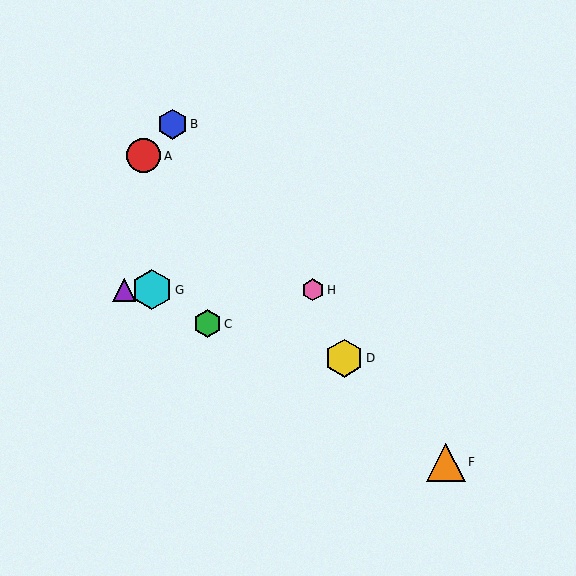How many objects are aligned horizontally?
3 objects (E, G, H) are aligned horizontally.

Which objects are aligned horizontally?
Objects E, G, H are aligned horizontally.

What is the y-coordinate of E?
Object E is at y≈290.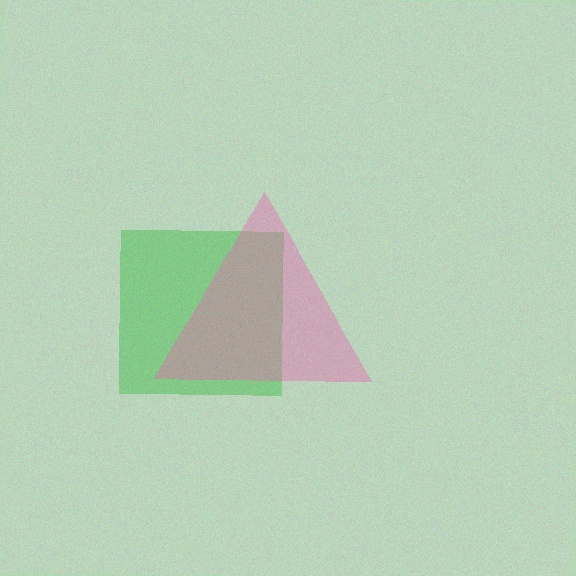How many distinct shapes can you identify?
There are 2 distinct shapes: a green square, a pink triangle.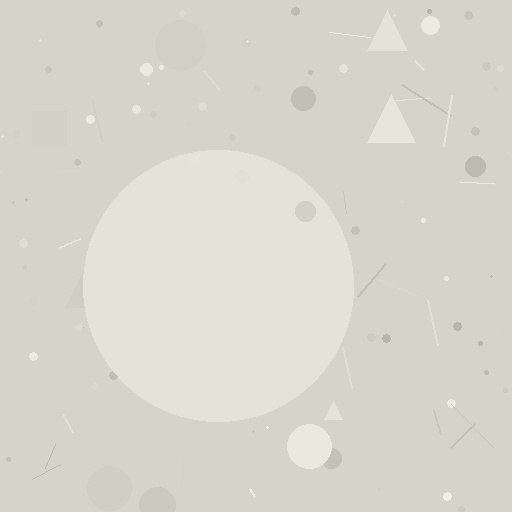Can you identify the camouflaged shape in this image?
The camouflaged shape is a circle.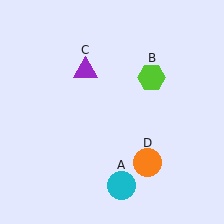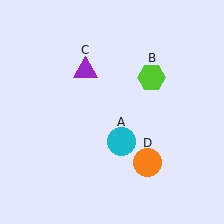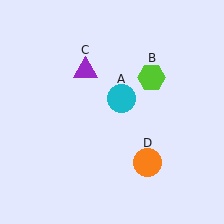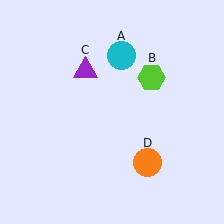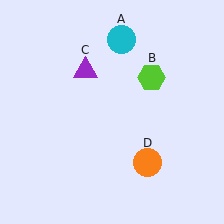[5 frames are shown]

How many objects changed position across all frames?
1 object changed position: cyan circle (object A).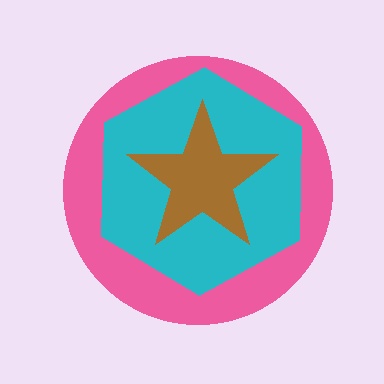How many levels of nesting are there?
3.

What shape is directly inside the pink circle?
The cyan hexagon.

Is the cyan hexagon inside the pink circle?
Yes.